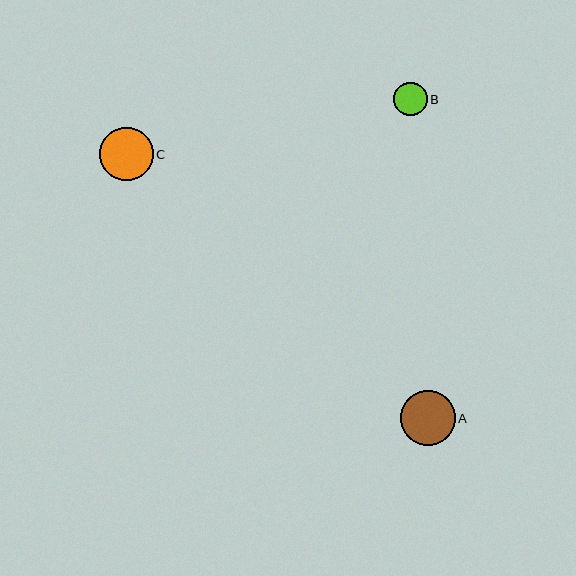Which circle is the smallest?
Circle B is the smallest with a size of approximately 33 pixels.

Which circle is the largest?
Circle A is the largest with a size of approximately 55 pixels.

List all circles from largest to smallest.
From largest to smallest: A, C, B.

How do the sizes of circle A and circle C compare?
Circle A and circle C are approximately the same size.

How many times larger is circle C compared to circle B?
Circle C is approximately 1.6 times the size of circle B.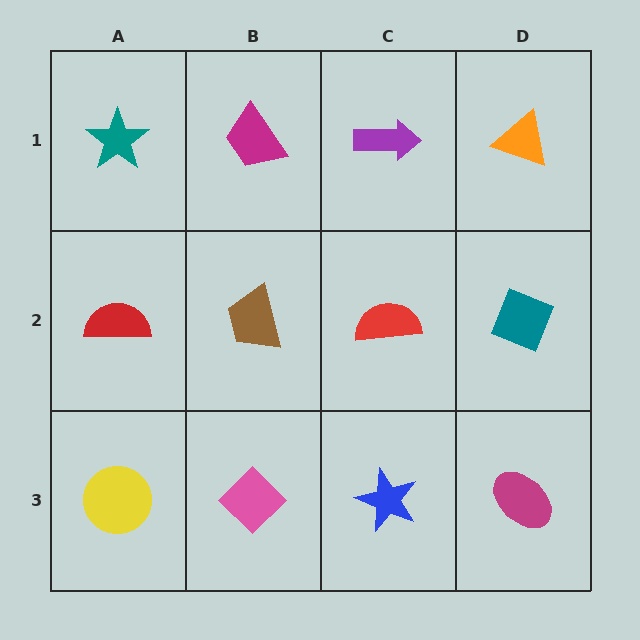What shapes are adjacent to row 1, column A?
A red semicircle (row 2, column A), a magenta trapezoid (row 1, column B).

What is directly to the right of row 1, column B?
A purple arrow.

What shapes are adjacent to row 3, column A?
A red semicircle (row 2, column A), a pink diamond (row 3, column B).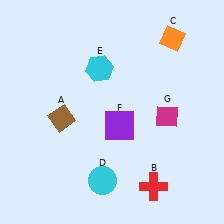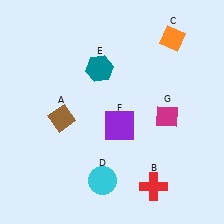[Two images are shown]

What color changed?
The hexagon (E) changed from cyan in Image 1 to teal in Image 2.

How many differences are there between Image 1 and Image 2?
There is 1 difference between the two images.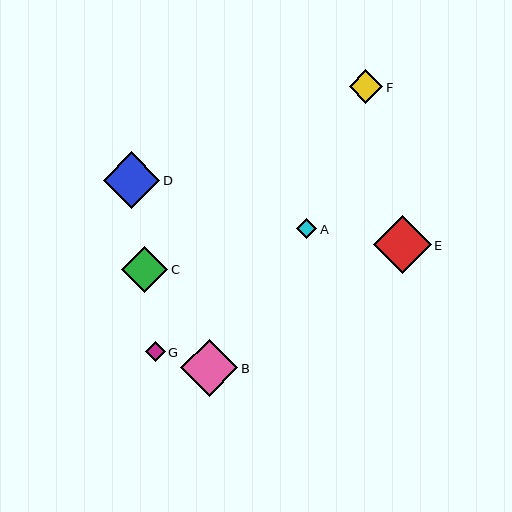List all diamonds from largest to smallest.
From largest to smallest: E, B, D, C, F, A, G.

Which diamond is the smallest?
Diamond G is the smallest with a size of approximately 19 pixels.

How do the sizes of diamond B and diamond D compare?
Diamond B and diamond D are approximately the same size.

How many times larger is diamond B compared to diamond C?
Diamond B is approximately 1.2 times the size of diamond C.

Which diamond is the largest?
Diamond E is the largest with a size of approximately 58 pixels.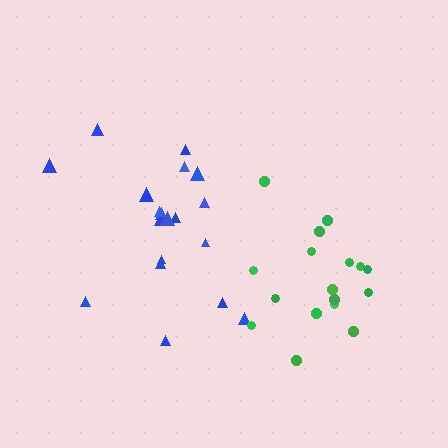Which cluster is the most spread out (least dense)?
Blue.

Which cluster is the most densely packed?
Green.